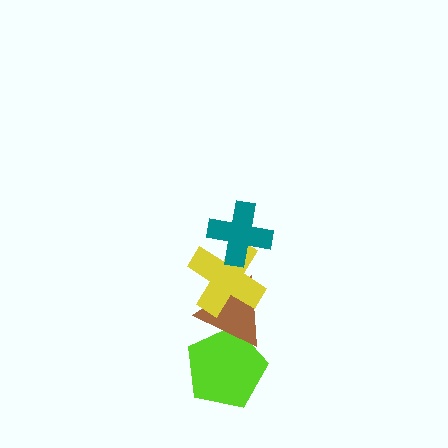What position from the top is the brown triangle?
The brown triangle is 3rd from the top.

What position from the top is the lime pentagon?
The lime pentagon is 4th from the top.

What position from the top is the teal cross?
The teal cross is 1st from the top.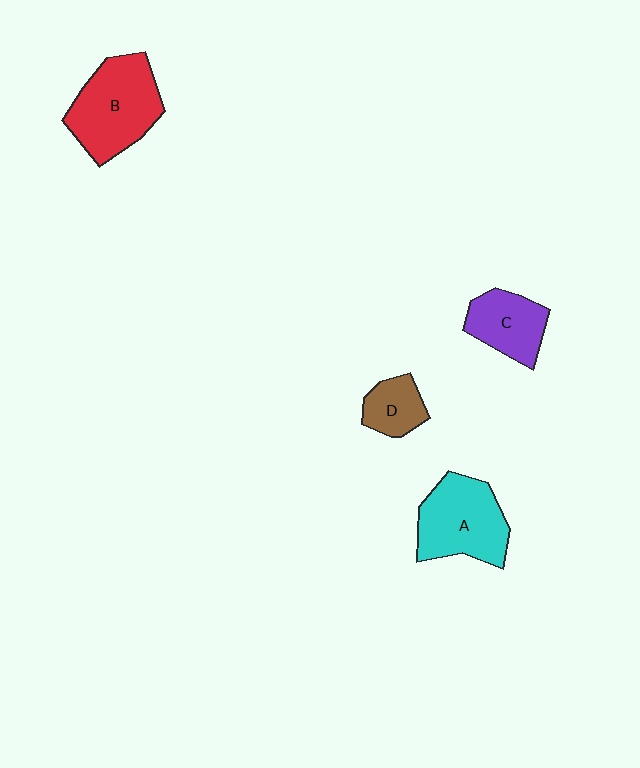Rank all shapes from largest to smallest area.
From largest to smallest: B (red), A (cyan), C (purple), D (brown).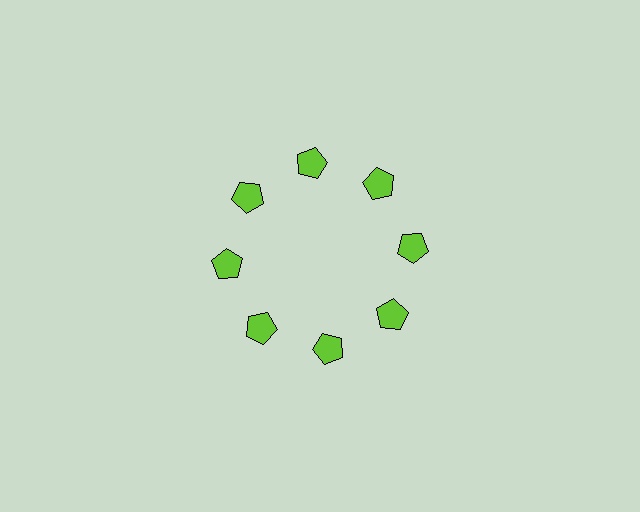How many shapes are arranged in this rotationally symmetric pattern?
There are 8 shapes, arranged in 8 groups of 1.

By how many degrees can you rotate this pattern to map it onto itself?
The pattern maps onto itself every 45 degrees of rotation.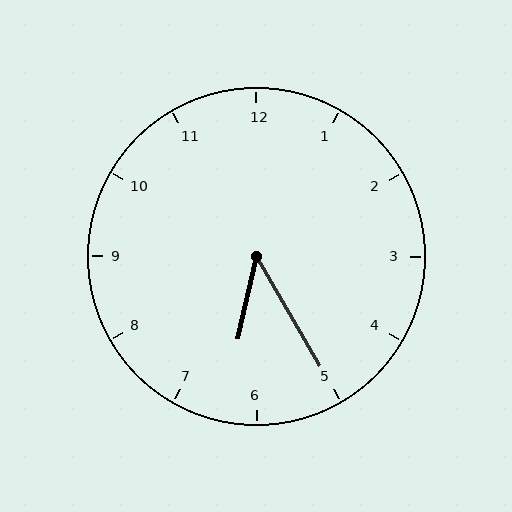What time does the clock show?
6:25.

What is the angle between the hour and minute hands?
Approximately 42 degrees.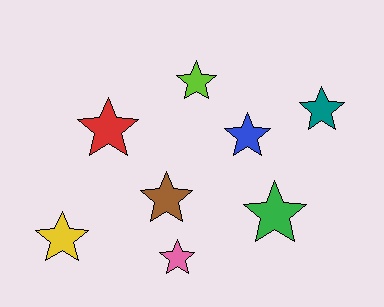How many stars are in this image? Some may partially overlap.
There are 8 stars.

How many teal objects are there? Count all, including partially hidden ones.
There is 1 teal object.